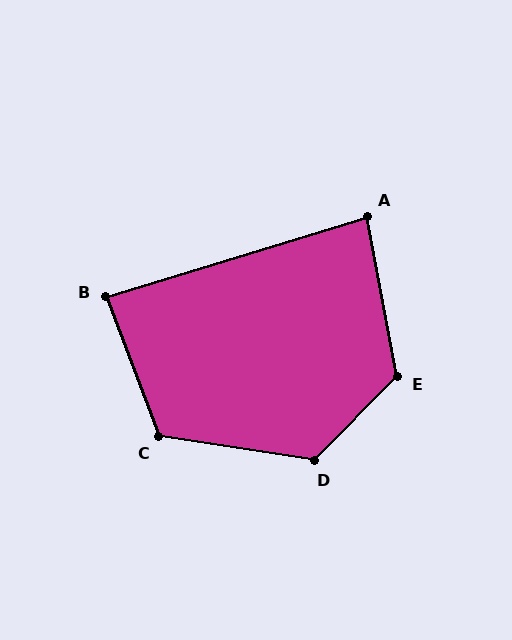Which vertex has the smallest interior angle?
A, at approximately 84 degrees.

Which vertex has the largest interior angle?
D, at approximately 126 degrees.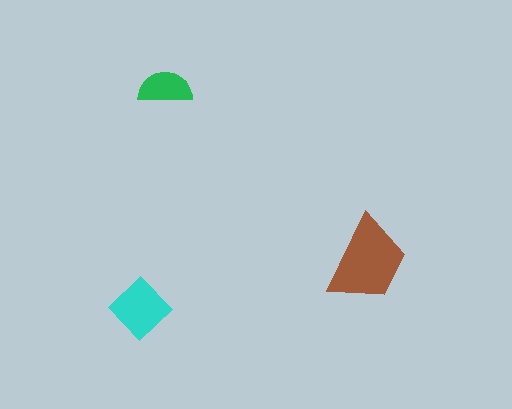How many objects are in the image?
There are 3 objects in the image.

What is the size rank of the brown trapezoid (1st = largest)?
1st.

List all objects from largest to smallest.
The brown trapezoid, the cyan diamond, the green semicircle.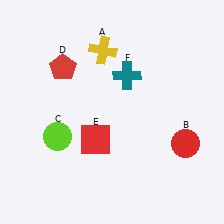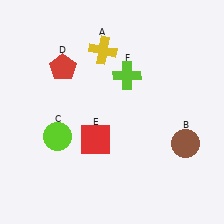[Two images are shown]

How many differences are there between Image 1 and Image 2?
There are 2 differences between the two images.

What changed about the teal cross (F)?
In Image 1, F is teal. In Image 2, it changed to lime.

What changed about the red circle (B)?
In Image 1, B is red. In Image 2, it changed to brown.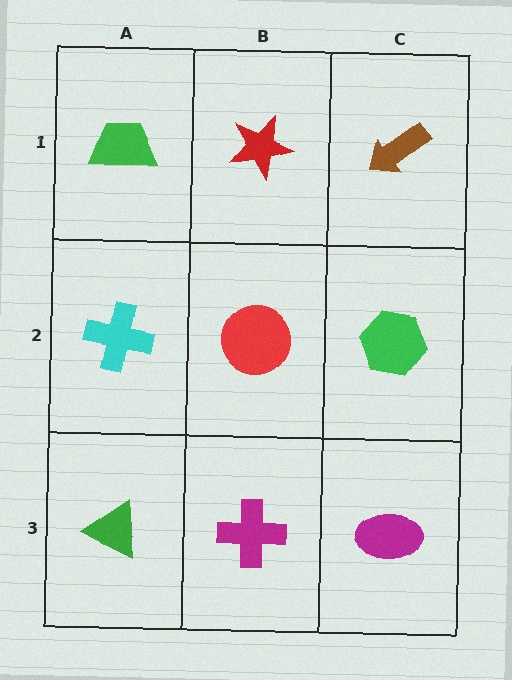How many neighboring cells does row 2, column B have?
4.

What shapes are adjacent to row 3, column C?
A green hexagon (row 2, column C), a magenta cross (row 3, column B).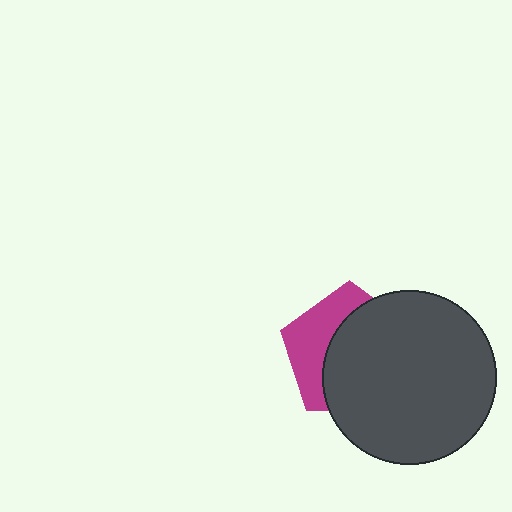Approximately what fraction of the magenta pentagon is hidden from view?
Roughly 63% of the magenta pentagon is hidden behind the dark gray circle.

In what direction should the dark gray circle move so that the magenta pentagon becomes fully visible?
The dark gray circle should move right. That is the shortest direction to clear the overlap and leave the magenta pentagon fully visible.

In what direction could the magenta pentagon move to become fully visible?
The magenta pentagon could move left. That would shift it out from behind the dark gray circle entirely.